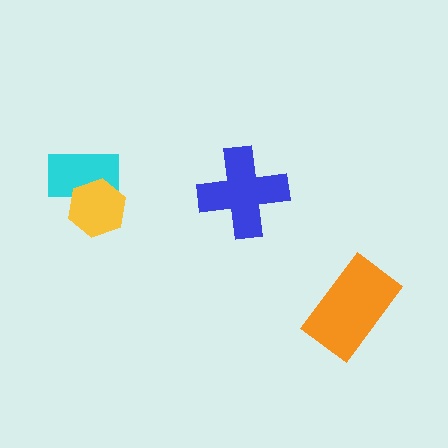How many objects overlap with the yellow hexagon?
1 object overlaps with the yellow hexagon.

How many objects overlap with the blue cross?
0 objects overlap with the blue cross.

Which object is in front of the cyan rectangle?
The yellow hexagon is in front of the cyan rectangle.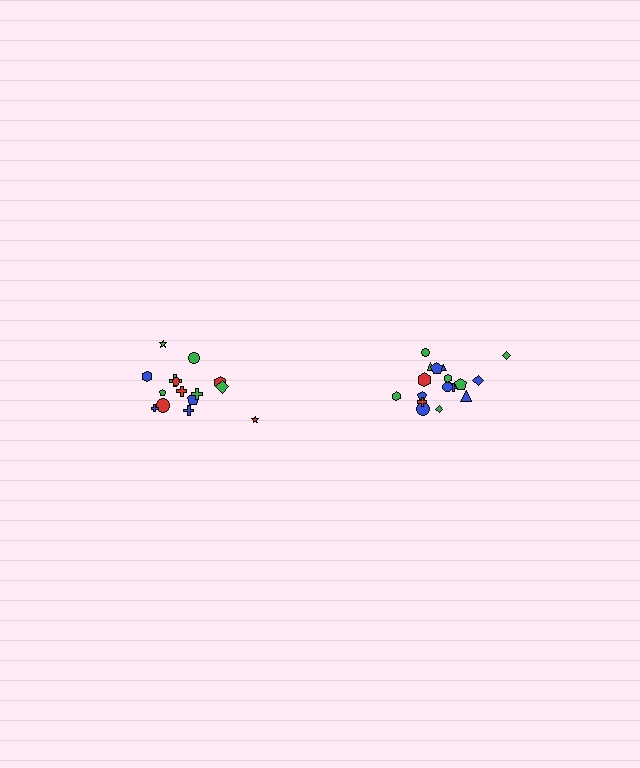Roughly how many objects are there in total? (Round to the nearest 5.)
Roughly 35 objects in total.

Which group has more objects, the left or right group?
The right group.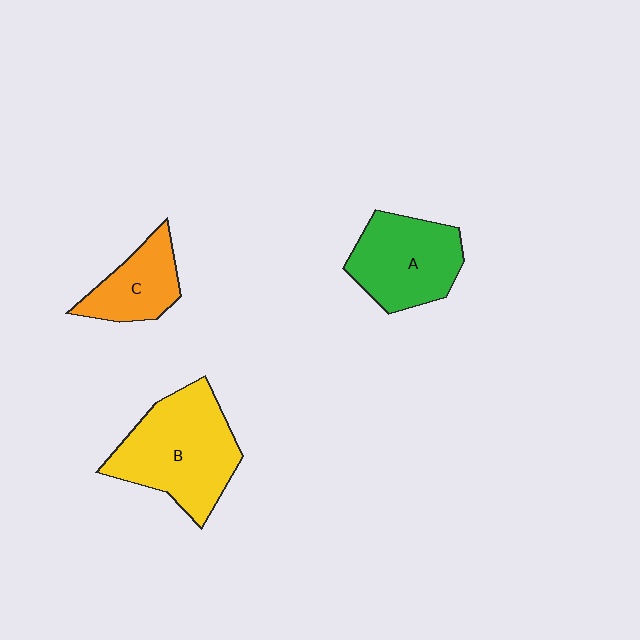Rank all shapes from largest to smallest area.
From largest to smallest: B (yellow), A (green), C (orange).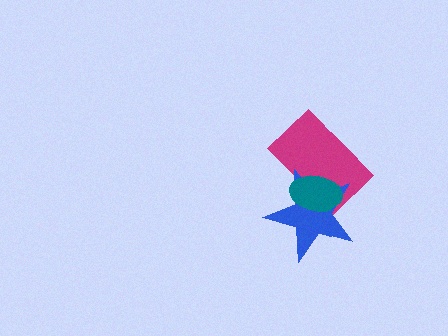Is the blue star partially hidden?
Yes, it is partially covered by another shape.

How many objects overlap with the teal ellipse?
2 objects overlap with the teal ellipse.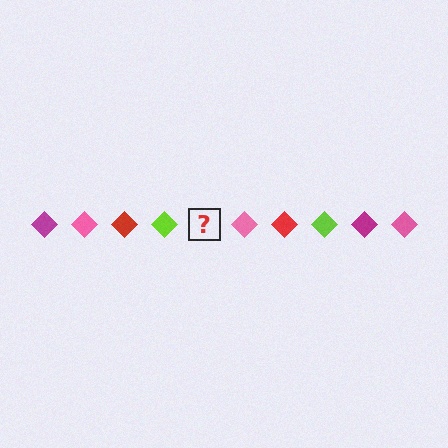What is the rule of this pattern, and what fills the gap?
The rule is that the pattern cycles through magenta, pink, red, lime diamonds. The gap should be filled with a magenta diamond.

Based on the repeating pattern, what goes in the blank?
The blank should be a magenta diamond.